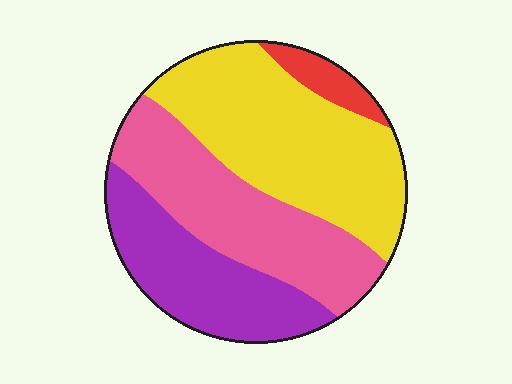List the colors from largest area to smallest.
From largest to smallest: yellow, pink, purple, red.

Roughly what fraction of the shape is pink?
Pink takes up about one third (1/3) of the shape.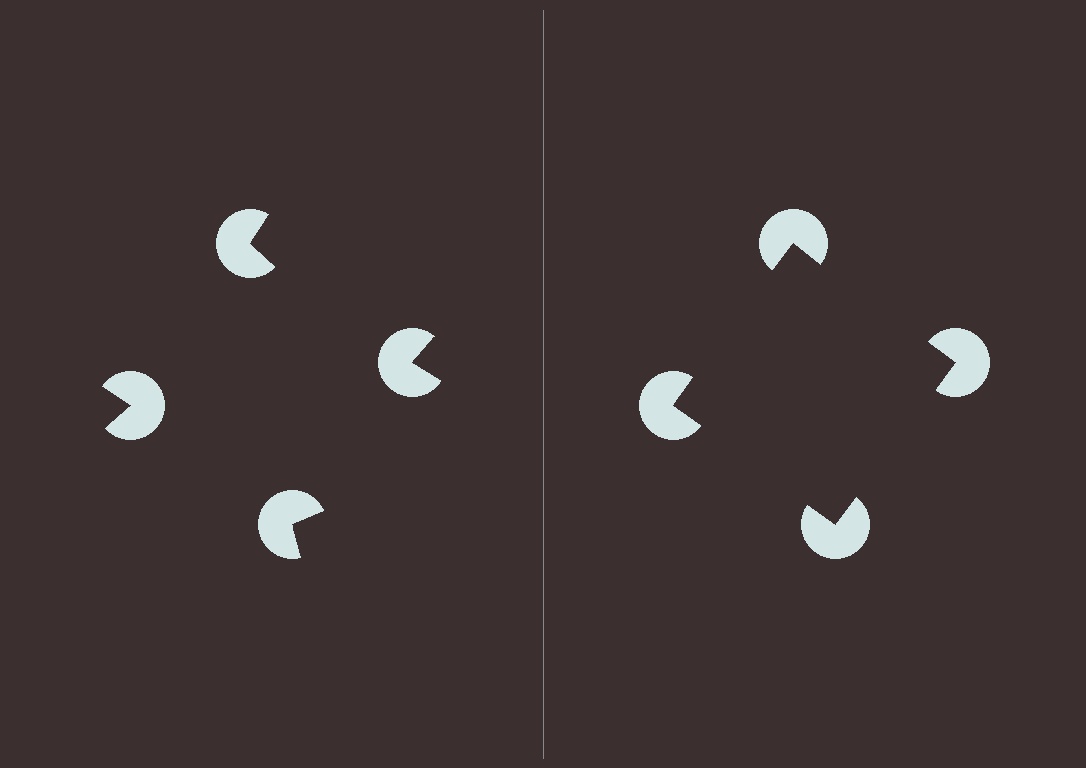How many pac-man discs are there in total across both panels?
8 — 4 on each side.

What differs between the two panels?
The pac-man discs are positioned identically on both sides; only the wedge orientations differ. On the right they align to a square; on the left they are misaligned.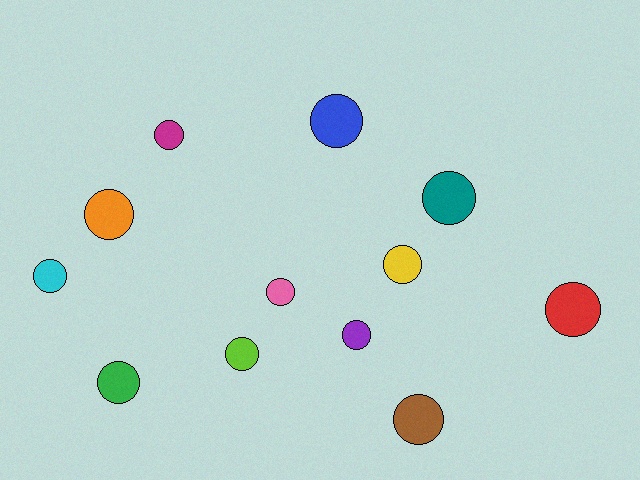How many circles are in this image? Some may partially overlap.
There are 12 circles.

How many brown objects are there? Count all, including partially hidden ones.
There is 1 brown object.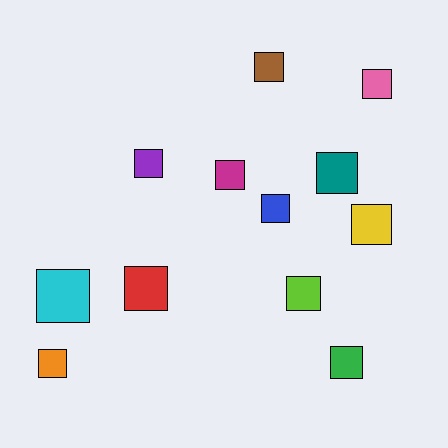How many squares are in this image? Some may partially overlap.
There are 12 squares.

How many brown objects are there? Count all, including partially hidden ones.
There is 1 brown object.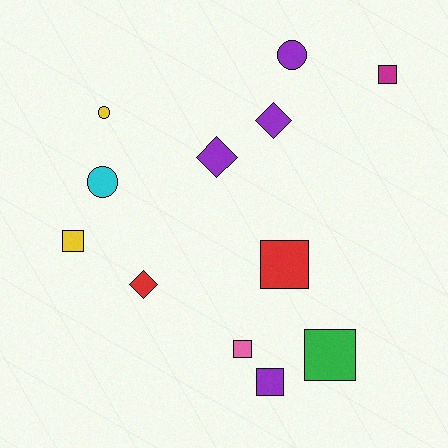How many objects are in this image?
There are 12 objects.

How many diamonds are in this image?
There are 3 diamonds.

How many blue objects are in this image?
There are no blue objects.